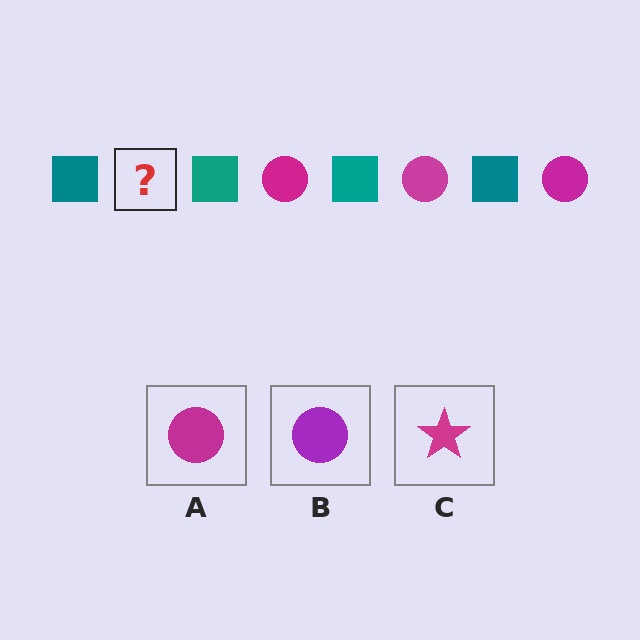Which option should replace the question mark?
Option A.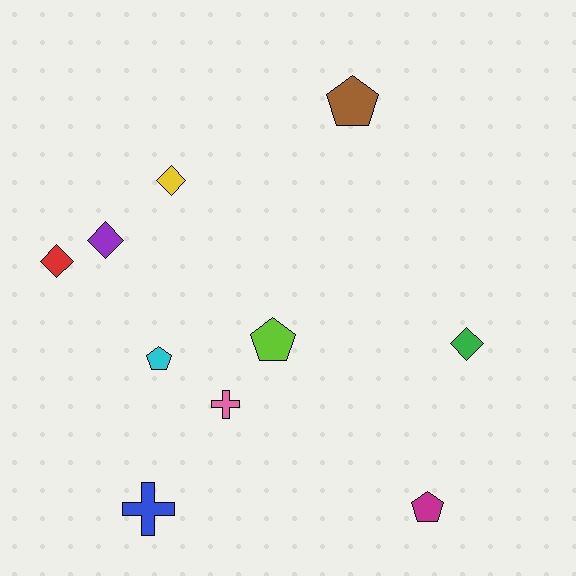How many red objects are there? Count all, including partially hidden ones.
There is 1 red object.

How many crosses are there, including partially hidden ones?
There are 2 crosses.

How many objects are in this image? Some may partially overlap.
There are 10 objects.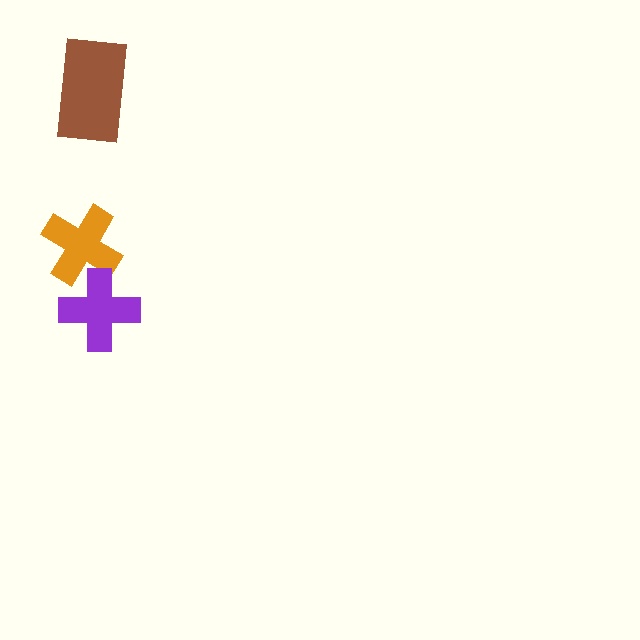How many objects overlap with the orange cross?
1 object overlaps with the orange cross.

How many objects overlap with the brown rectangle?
0 objects overlap with the brown rectangle.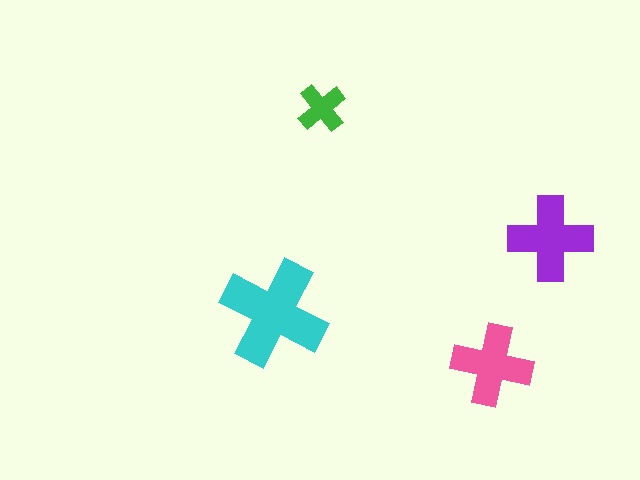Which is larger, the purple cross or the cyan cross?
The cyan one.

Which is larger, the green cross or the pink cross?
The pink one.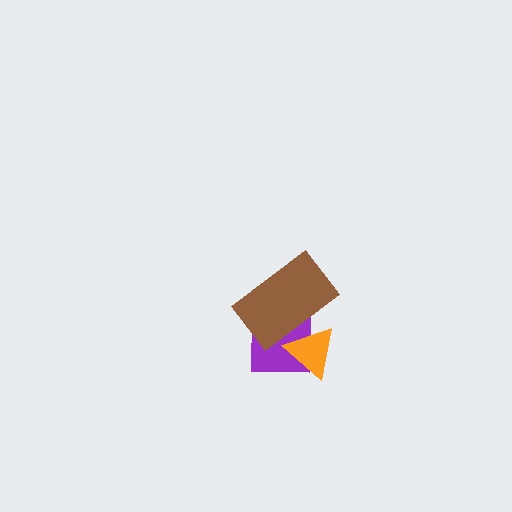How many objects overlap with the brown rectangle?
2 objects overlap with the brown rectangle.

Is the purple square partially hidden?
Yes, it is partially covered by another shape.